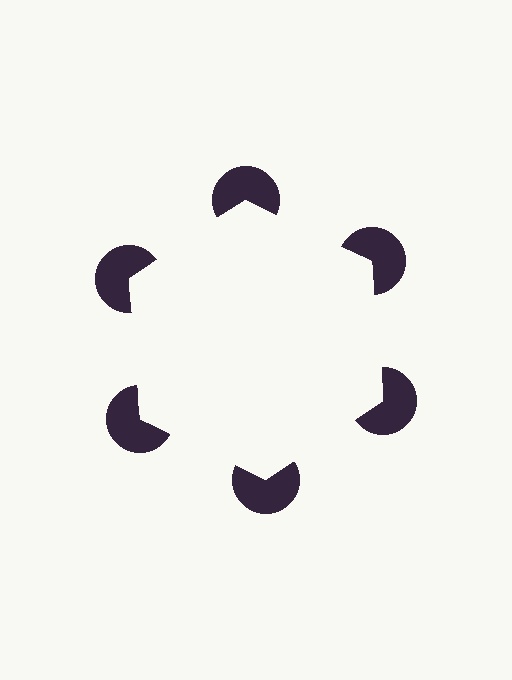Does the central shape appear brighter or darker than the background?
It typically appears slightly brighter than the background, even though no actual brightness change is drawn.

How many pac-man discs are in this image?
There are 6 — one at each vertex of the illusory hexagon.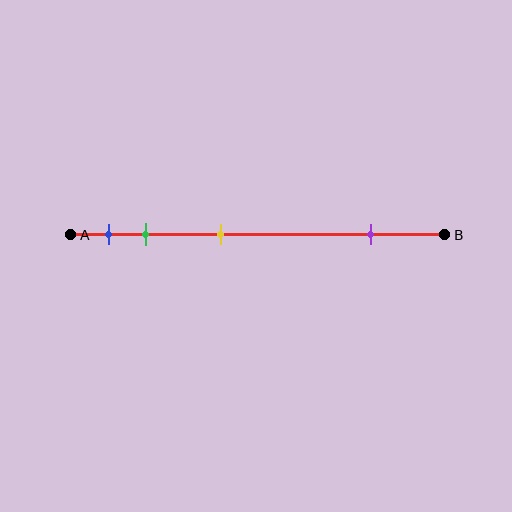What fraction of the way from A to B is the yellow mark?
The yellow mark is approximately 40% (0.4) of the way from A to B.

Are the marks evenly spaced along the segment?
No, the marks are not evenly spaced.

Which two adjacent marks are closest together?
The blue and green marks are the closest adjacent pair.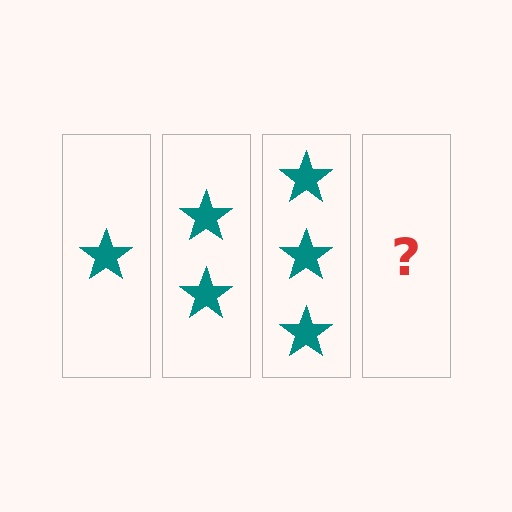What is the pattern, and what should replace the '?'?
The pattern is that each step adds one more star. The '?' should be 4 stars.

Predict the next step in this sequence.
The next step is 4 stars.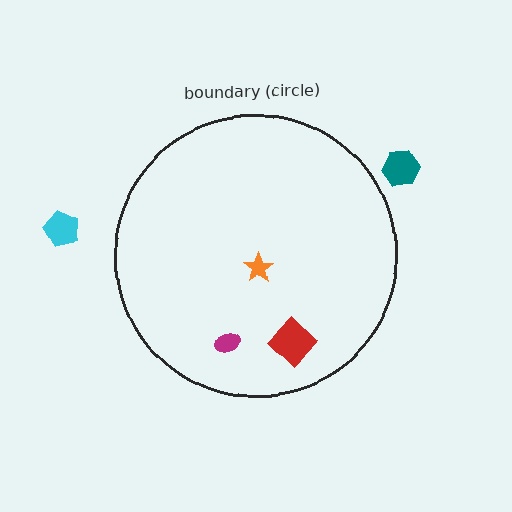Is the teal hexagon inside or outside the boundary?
Outside.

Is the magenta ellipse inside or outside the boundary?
Inside.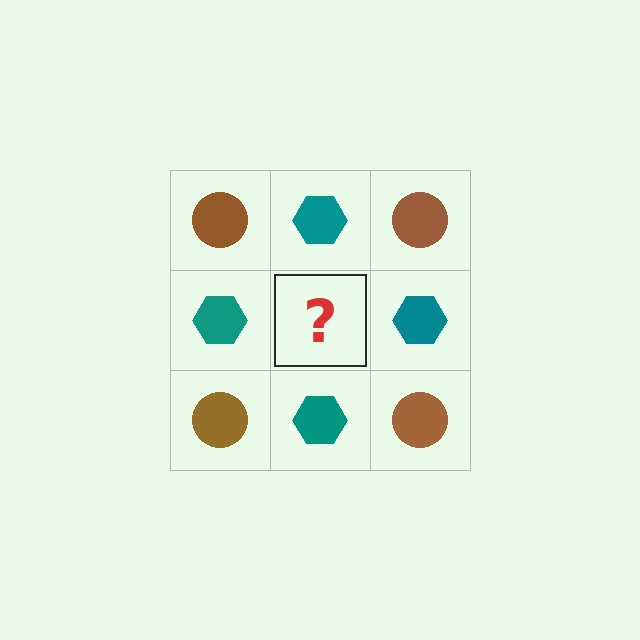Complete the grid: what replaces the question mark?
The question mark should be replaced with a brown circle.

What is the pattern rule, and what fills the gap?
The rule is that it alternates brown circle and teal hexagon in a checkerboard pattern. The gap should be filled with a brown circle.